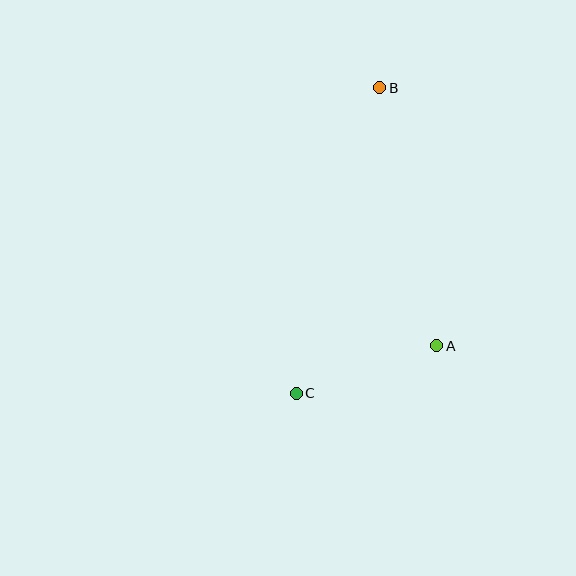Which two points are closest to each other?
Points A and C are closest to each other.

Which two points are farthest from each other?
Points B and C are farthest from each other.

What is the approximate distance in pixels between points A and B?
The distance between A and B is approximately 264 pixels.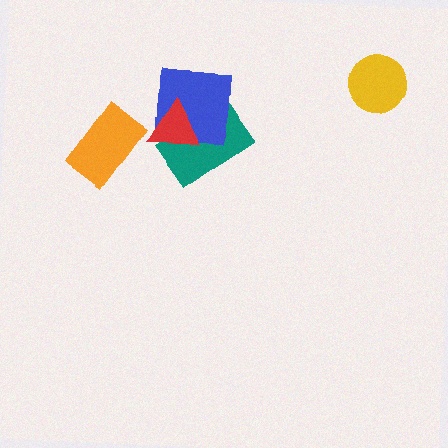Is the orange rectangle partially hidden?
No, no other shape covers it.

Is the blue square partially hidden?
Yes, it is partially covered by another shape.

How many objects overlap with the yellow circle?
0 objects overlap with the yellow circle.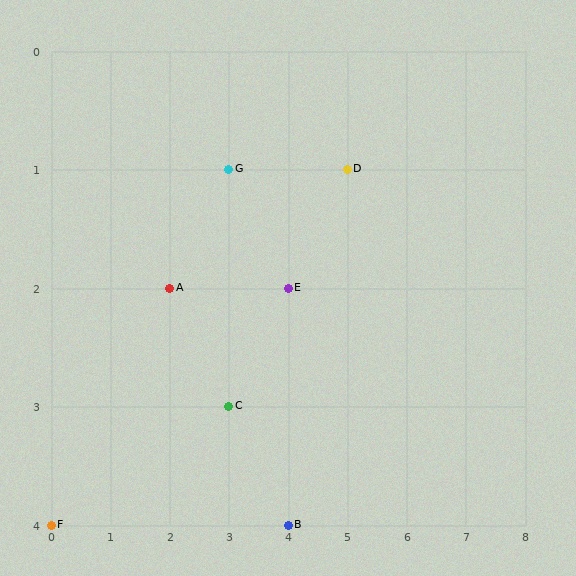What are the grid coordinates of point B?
Point B is at grid coordinates (4, 4).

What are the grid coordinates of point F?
Point F is at grid coordinates (0, 4).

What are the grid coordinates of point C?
Point C is at grid coordinates (3, 3).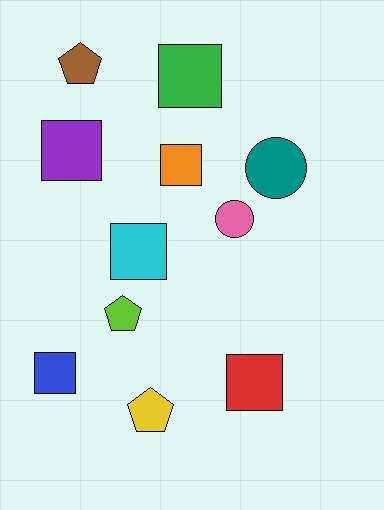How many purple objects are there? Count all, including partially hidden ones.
There is 1 purple object.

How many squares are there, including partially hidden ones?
There are 6 squares.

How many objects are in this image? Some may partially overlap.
There are 11 objects.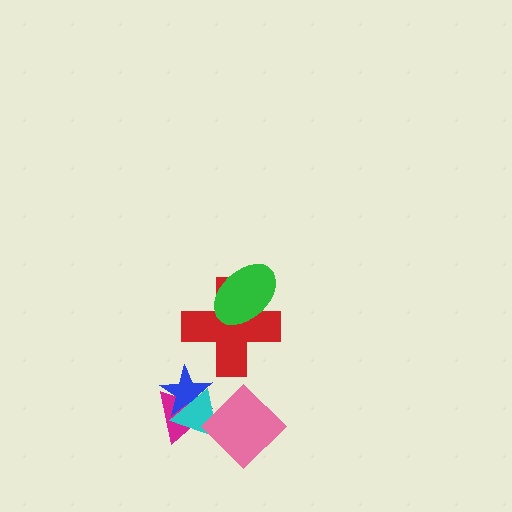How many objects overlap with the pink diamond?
2 objects overlap with the pink diamond.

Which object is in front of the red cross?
The green ellipse is in front of the red cross.